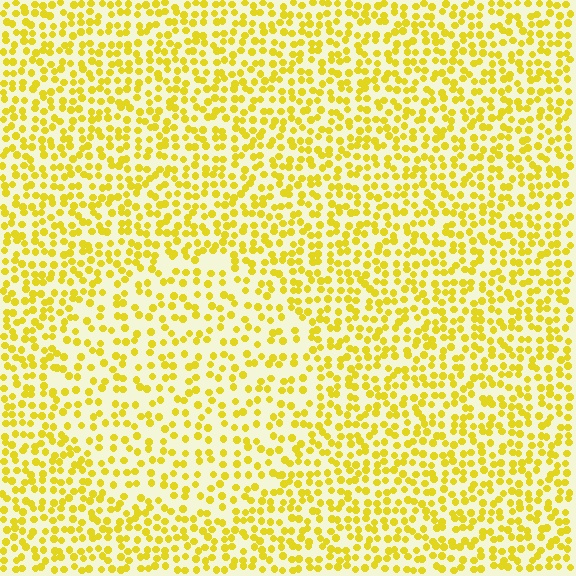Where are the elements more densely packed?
The elements are more densely packed outside the circle boundary.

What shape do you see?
I see a circle.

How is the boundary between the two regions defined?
The boundary is defined by a change in element density (approximately 1.6x ratio). All elements are the same color, size, and shape.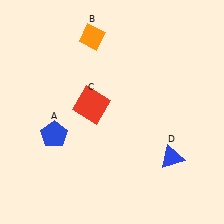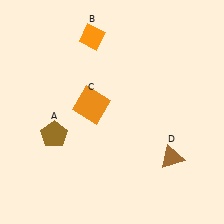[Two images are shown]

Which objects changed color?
A changed from blue to brown. C changed from red to orange. D changed from blue to brown.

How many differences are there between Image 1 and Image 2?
There are 3 differences between the two images.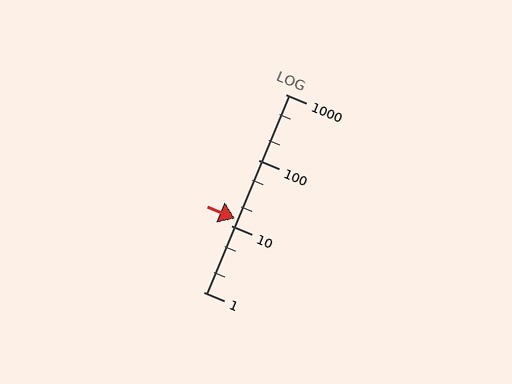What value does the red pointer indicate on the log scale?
The pointer indicates approximately 13.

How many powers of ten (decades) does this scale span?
The scale spans 3 decades, from 1 to 1000.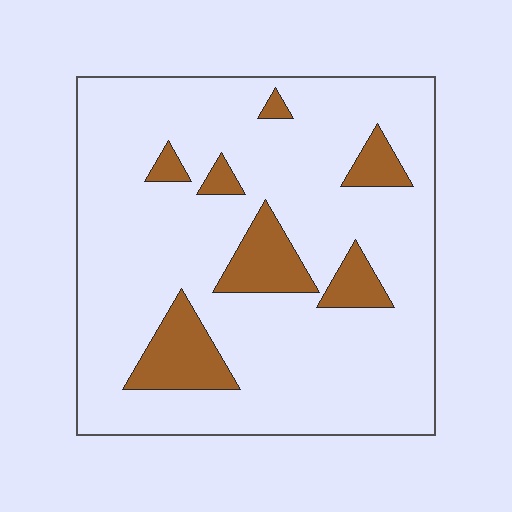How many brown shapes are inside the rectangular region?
7.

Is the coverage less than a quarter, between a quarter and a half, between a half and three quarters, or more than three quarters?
Less than a quarter.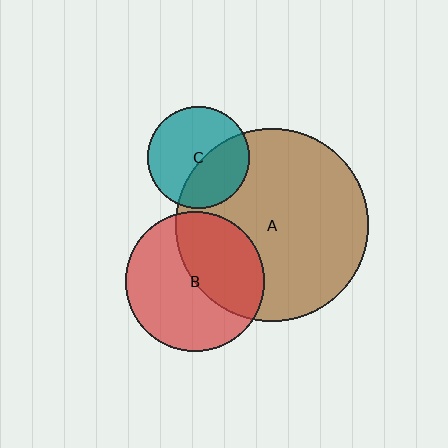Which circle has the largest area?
Circle A (brown).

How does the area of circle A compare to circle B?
Approximately 1.9 times.